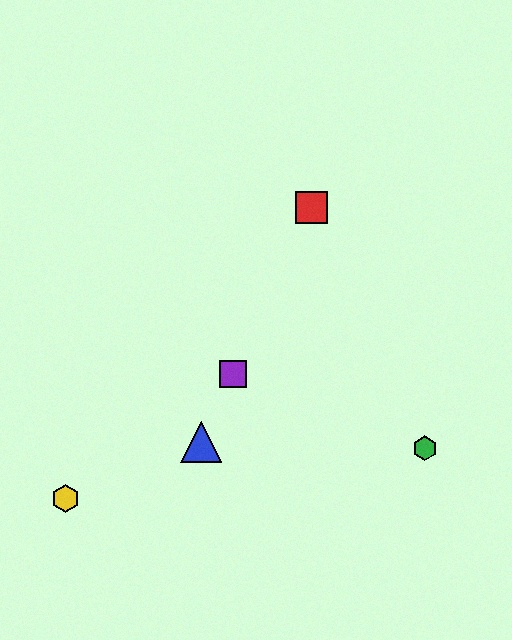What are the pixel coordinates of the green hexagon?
The green hexagon is at (425, 448).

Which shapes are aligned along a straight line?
The red square, the blue triangle, the purple square are aligned along a straight line.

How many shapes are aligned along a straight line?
3 shapes (the red square, the blue triangle, the purple square) are aligned along a straight line.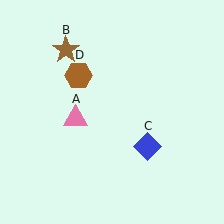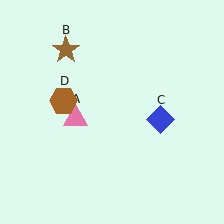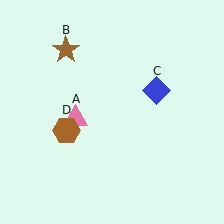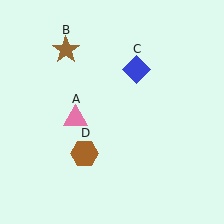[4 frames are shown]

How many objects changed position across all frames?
2 objects changed position: blue diamond (object C), brown hexagon (object D).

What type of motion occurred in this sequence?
The blue diamond (object C), brown hexagon (object D) rotated counterclockwise around the center of the scene.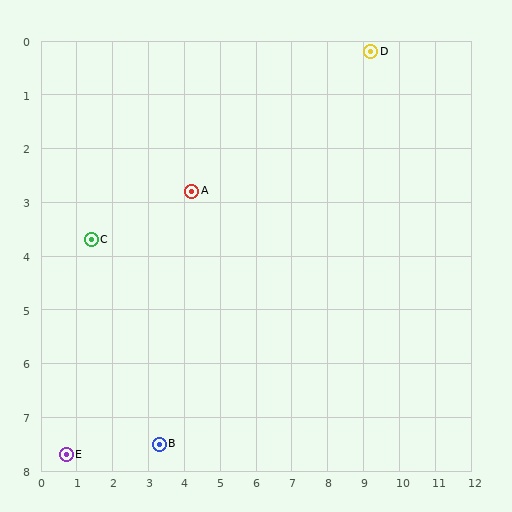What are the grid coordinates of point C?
Point C is at approximately (1.4, 3.7).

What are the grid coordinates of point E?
Point E is at approximately (0.7, 7.7).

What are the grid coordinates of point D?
Point D is at approximately (9.2, 0.2).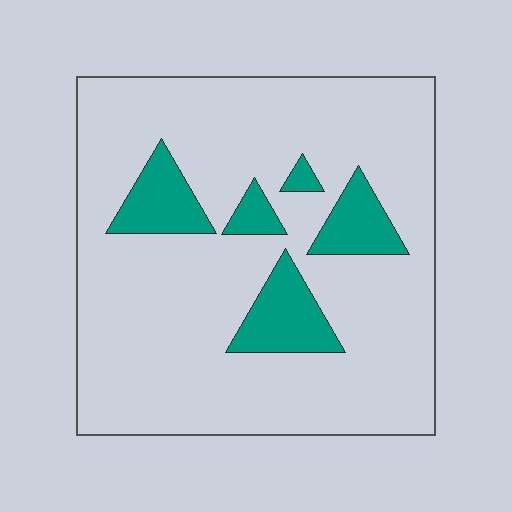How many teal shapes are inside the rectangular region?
5.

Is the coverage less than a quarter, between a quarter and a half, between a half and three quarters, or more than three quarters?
Less than a quarter.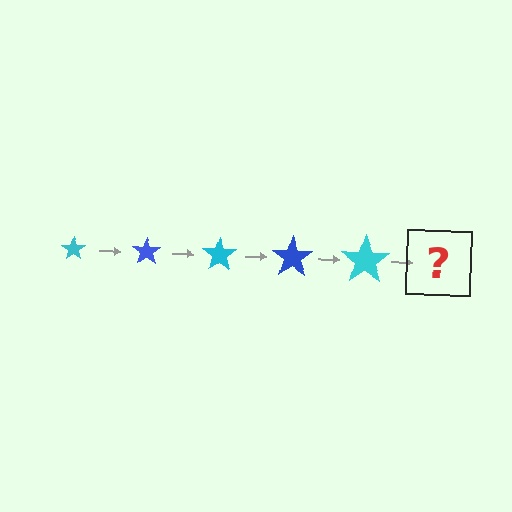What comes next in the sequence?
The next element should be a blue star, larger than the previous one.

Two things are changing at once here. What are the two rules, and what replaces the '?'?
The two rules are that the star grows larger each step and the color cycles through cyan and blue. The '?' should be a blue star, larger than the previous one.